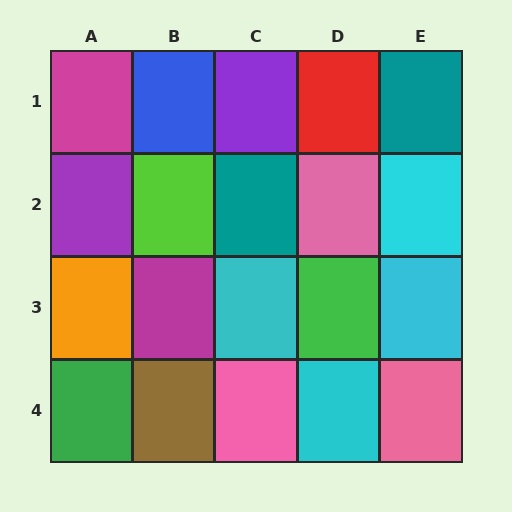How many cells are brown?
1 cell is brown.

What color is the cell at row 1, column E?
Teal.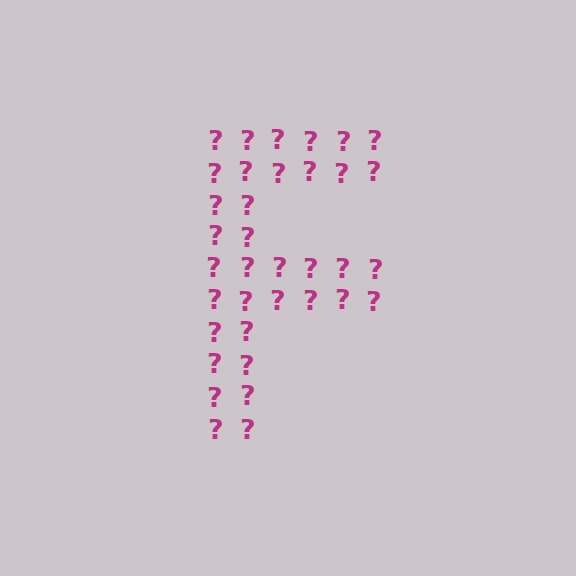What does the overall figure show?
The overall figure shows the letter F.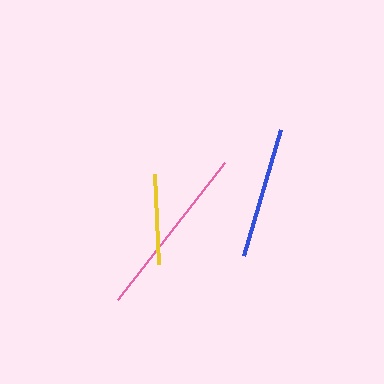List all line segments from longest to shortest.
From longest to shortest: pink, blue, yellow.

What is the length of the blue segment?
The blue segment is approximately 132 pixels long.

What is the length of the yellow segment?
The yellow segment is approximately 90 pixels long.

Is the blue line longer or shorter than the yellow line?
The blue line is longer than the yellow line.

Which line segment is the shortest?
The yellow line is the shortest at approximately 90 pixels.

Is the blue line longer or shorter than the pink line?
The pink line is longer than the blue line.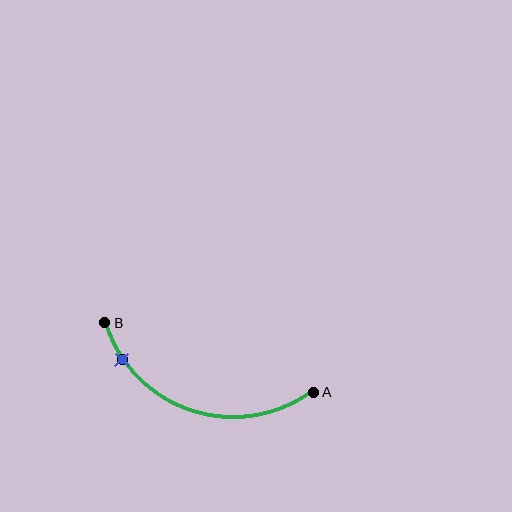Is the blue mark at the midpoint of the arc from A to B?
No. The blue mark lies on the arc but is closer to endpoint B. The arc midpoint would be at the point on the curve equidistant along the arc from both A and B.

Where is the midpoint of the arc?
The arc midpoint is the point on the curve farthest from the straight line joining A and B. It sits below that line.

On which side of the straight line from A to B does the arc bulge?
The arc bulges below the straight line connecting A and B.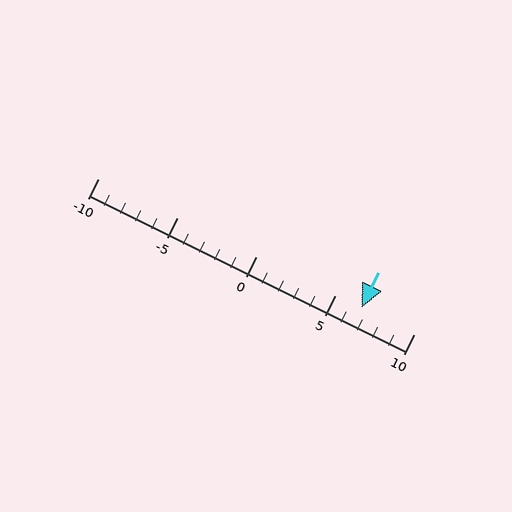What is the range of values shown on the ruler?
The ruler shows values from -10 to 10.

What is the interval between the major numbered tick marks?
The major tick marks are spaced 5 units apart.